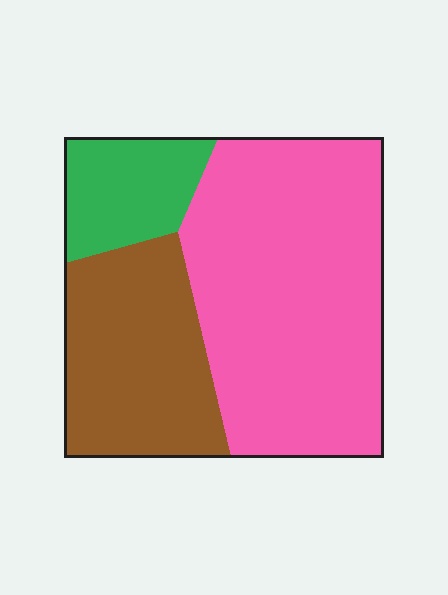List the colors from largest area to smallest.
From largest to smallest: pink, brown, green.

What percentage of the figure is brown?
Brown takes up between a sixth and a third of the figure.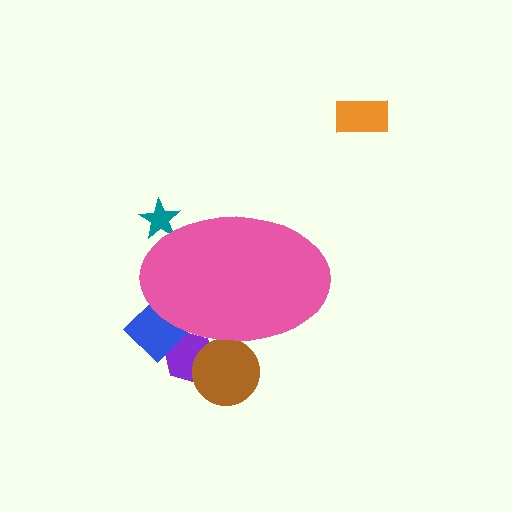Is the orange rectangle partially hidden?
No, the orange rectangle is fully visible.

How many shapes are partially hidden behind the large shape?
4 shapes are partially hidden.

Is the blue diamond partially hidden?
Yes, the blue diamond is partially hidden behind the pink ellipse.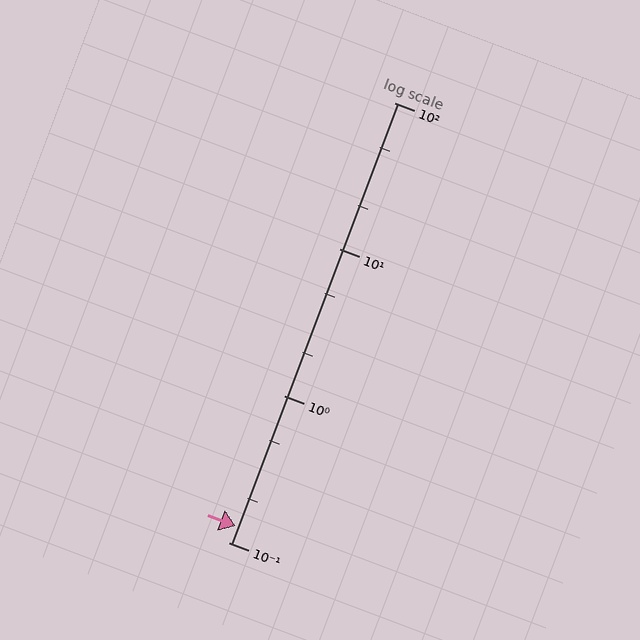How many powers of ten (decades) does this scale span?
The scale spans 3 decades, from 0.1 to 100.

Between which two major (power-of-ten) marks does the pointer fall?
The pointer is between 0.1 and 1.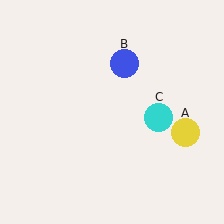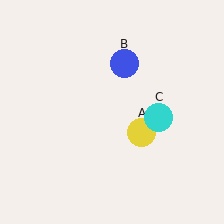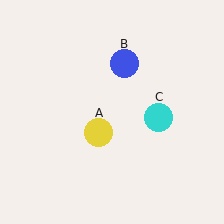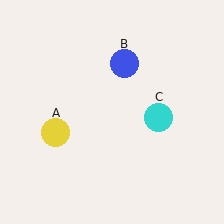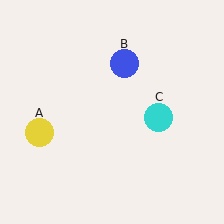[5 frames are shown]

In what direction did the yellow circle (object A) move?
The yellow circle (object A) moved left.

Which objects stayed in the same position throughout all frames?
Blue circle (object B) and cyan circle (object C) remained stationary.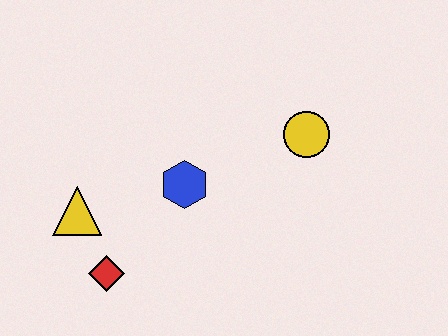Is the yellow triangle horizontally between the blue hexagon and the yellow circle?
No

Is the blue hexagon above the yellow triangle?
Yes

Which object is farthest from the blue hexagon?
The yellow circle is farthest from the blue hexagon.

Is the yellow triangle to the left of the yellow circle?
Yes